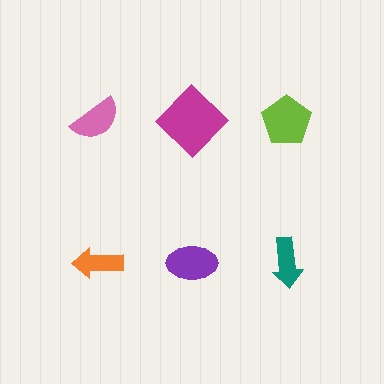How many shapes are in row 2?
3 shapes.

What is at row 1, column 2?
A magenta diamond.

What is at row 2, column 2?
A purple ellipse.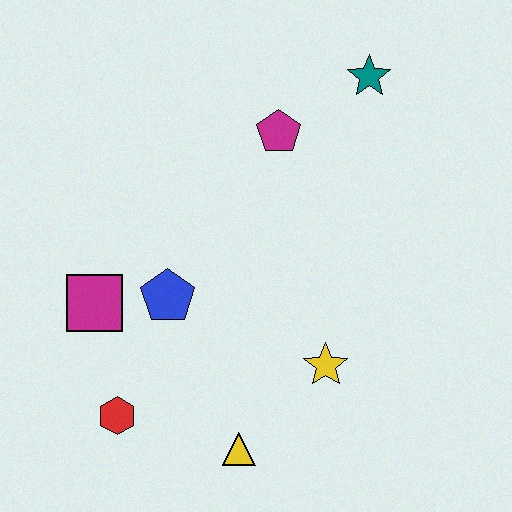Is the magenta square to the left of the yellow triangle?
Yes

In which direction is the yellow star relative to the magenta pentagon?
The yellow star is below the magenta pentagon.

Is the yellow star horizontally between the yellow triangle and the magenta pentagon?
No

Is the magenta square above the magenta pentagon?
No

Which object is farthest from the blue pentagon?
The teal star is farthest from the blue pentagon.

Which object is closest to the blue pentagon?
The magenta square is closest to the blue pentagon.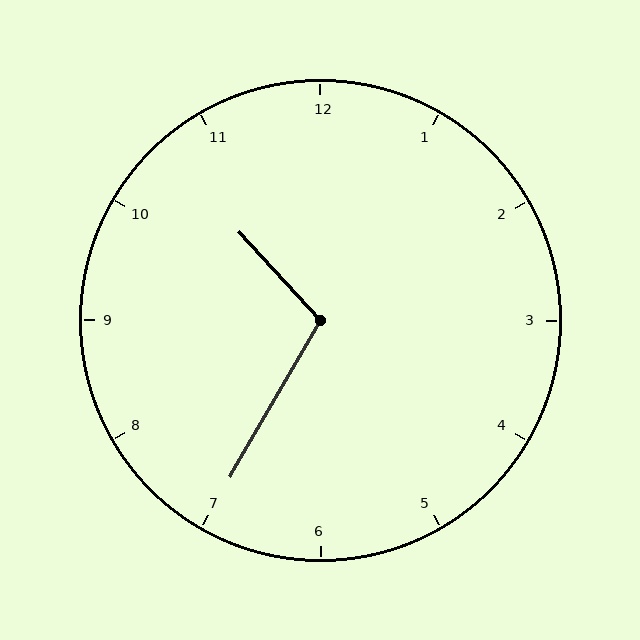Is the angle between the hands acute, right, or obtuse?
It is obtuse.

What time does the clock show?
10:35.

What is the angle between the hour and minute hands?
Approximately 108 degrees.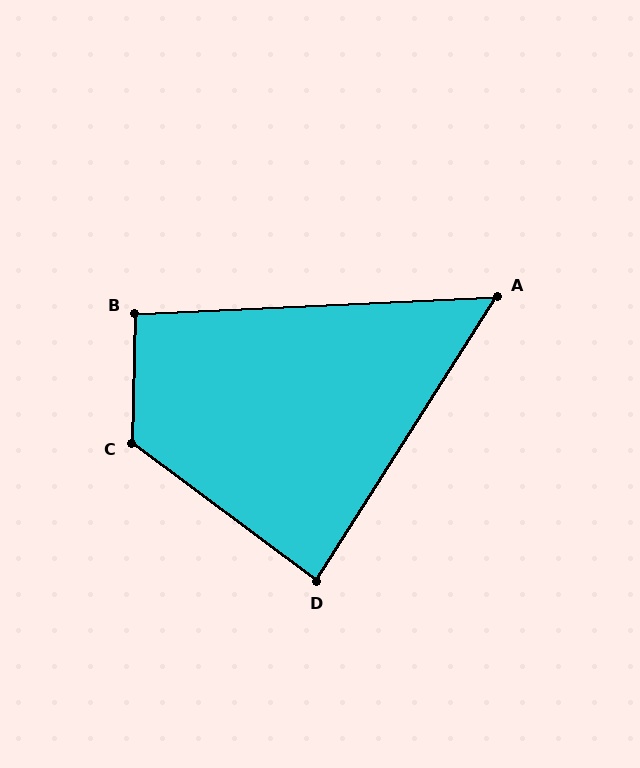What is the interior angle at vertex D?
Approximately 86 degrees (approximately right).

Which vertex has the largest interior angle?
C, at approximately 125 degrees.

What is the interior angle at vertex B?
Approximately 94 degrees (approximately right).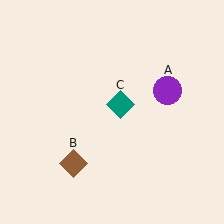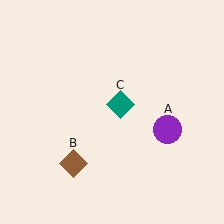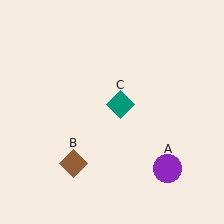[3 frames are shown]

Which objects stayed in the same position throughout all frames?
Brown diamond (object B) and teal diamond (object C) remained stationary.